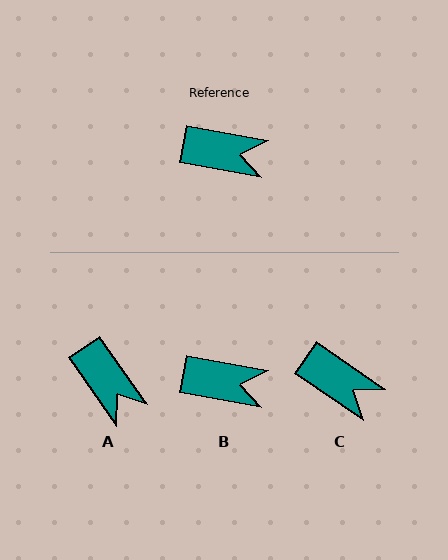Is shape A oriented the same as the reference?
No, it is off by about 44 degrees.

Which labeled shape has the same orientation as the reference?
B.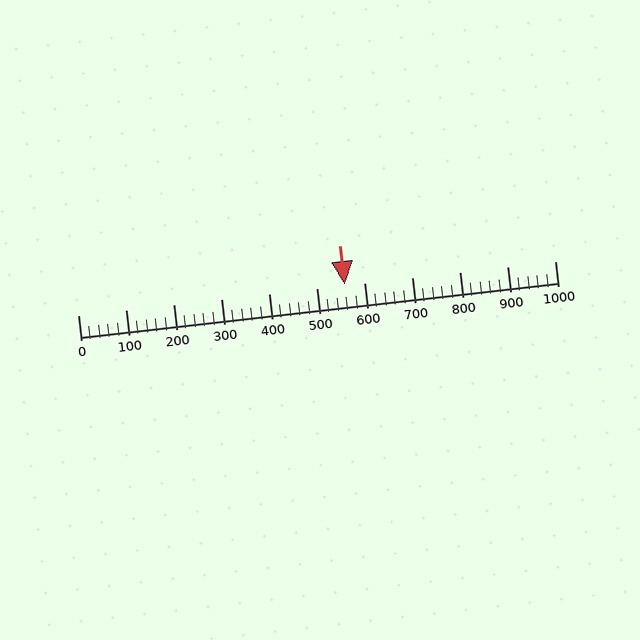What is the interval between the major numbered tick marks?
The major tick marks are spaced 100 units apart.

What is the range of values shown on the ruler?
The ruler shows values from 0 to 1000.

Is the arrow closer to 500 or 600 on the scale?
The arrow is closer to 600.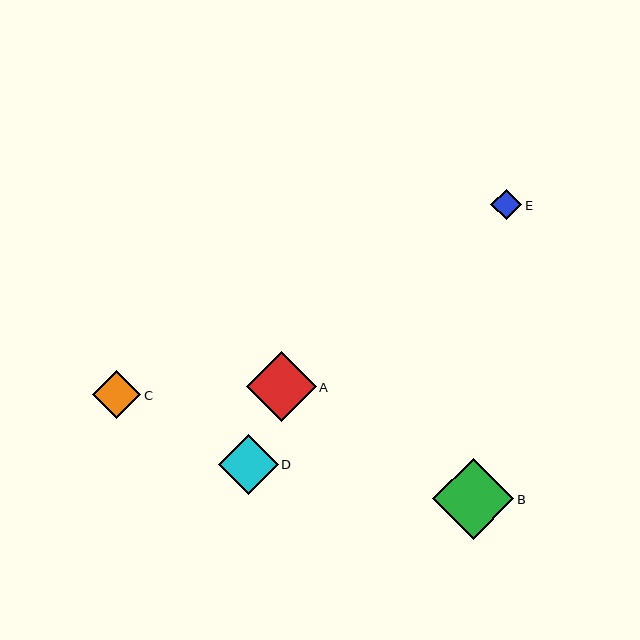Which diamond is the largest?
Diamond B is the largest with a size of approximately 81 pixels.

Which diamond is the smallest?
Diamond E is the smallest with a size of approximately 31 pixels.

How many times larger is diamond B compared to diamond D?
Diamond B is approximately 1.4 times the size of diamond D.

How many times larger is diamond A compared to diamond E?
Diamond A is approximately 2.3 times the size of diamond E.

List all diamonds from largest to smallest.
From largest to smallest: B, A, D, C, E.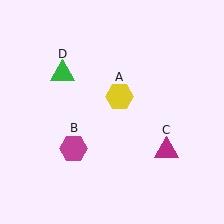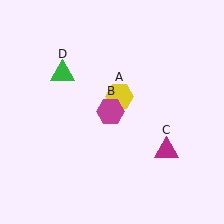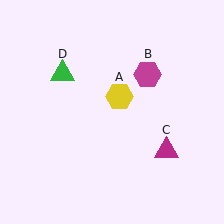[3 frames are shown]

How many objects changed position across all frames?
1 object changed position: magenta hexagon (object B).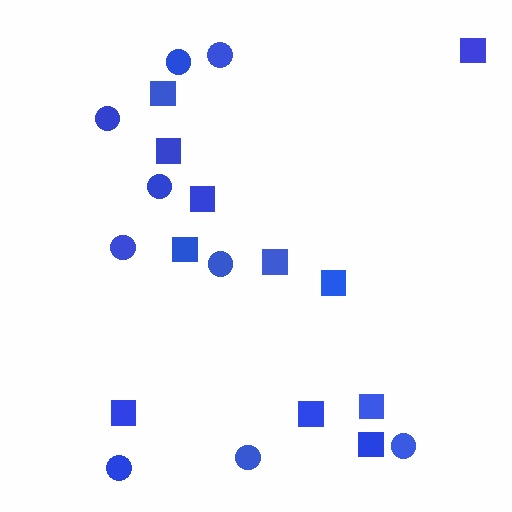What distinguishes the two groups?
There are 2 groups: one group of squares (11) and one group of circles (9).